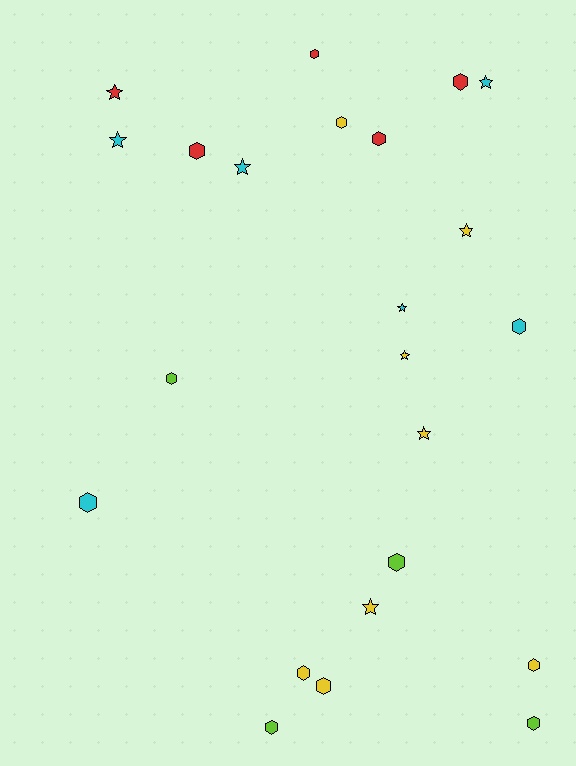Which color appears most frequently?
Yellow, with 8 objects.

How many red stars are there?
There is 1 red star.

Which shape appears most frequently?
Hexagon, with 14 objects.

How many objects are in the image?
There are 23 objects.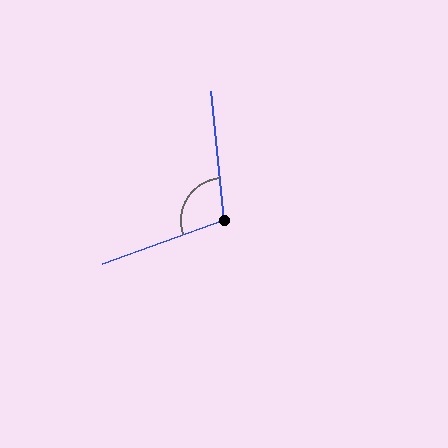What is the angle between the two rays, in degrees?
Approximately 104 degrees.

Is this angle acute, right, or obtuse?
It is obtuse.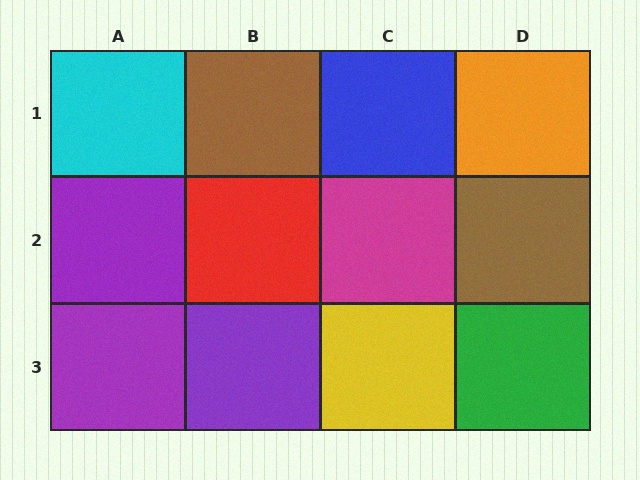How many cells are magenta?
1 cell is magenta.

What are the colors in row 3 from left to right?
Purple, purple, yellow, green.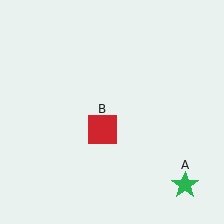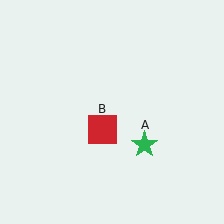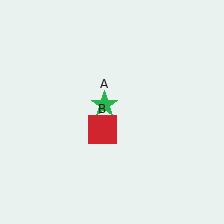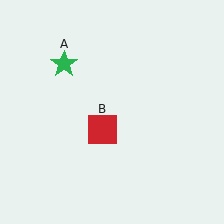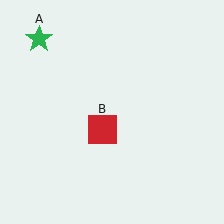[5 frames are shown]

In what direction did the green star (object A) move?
The green star (object A) moved up and to the left.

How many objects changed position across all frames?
1 object changed position: green star (object A).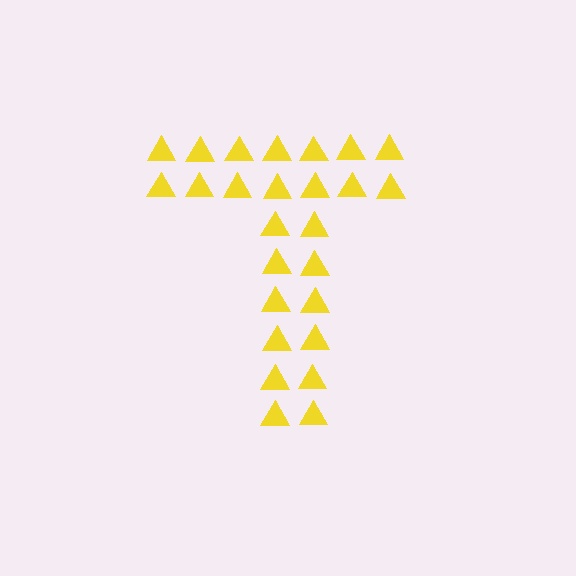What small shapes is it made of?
It is made of small triangles.